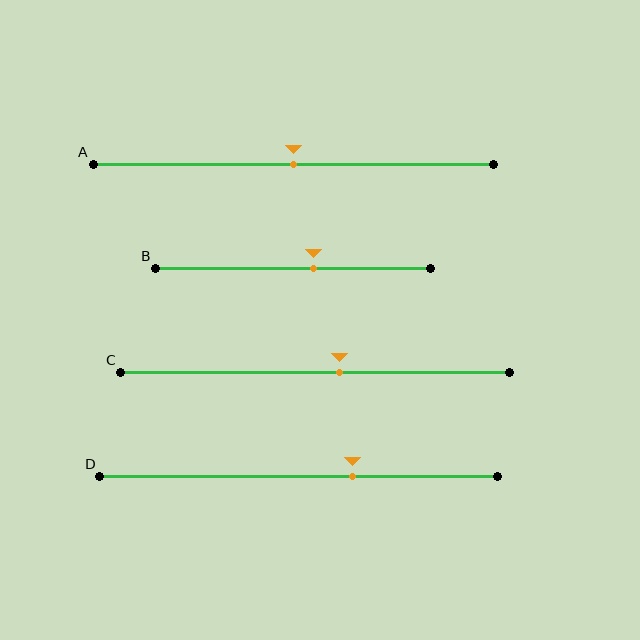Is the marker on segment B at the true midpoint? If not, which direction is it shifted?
No, the marker on segment B is shifted to the right by about 7% of the segment length.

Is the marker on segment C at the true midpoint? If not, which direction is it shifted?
No, the marker on segment C is shifted to the right by about 6% of the segment length.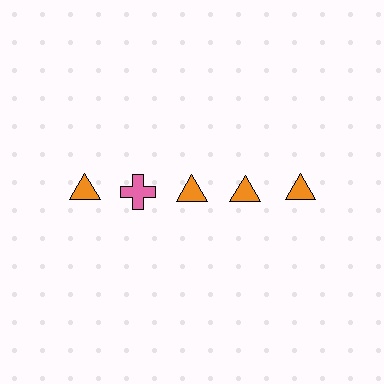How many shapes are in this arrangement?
There are 5 shapes arranged in a grid pattern.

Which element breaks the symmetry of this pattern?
The pink cross in the top row, second from left column breaks the symmetry. All other shapes are orange triangles.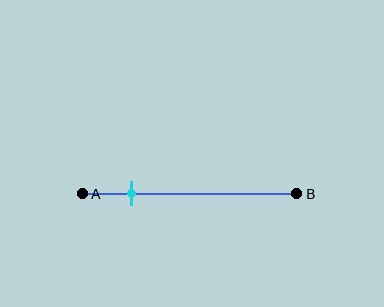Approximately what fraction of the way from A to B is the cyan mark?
The cyan mark is approximately 25% of the way from A to B.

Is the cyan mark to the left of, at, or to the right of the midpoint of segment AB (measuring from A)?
The cyan mark is to the left of the midpoint of segment AB.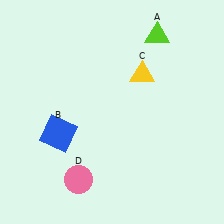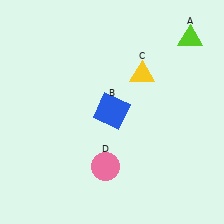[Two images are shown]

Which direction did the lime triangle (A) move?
The lime triangle (A) moved right.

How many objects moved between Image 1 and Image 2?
3 objects moved between the two images.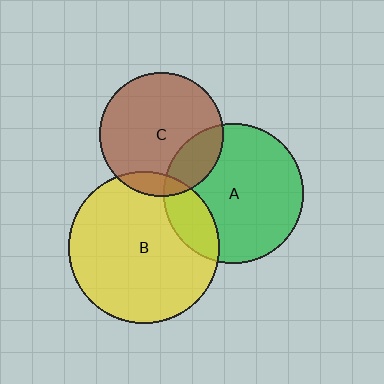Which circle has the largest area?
Circle B (yellow).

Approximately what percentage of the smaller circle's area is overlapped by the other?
Approximately 20%.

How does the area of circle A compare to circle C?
Approximately 1.3 times.